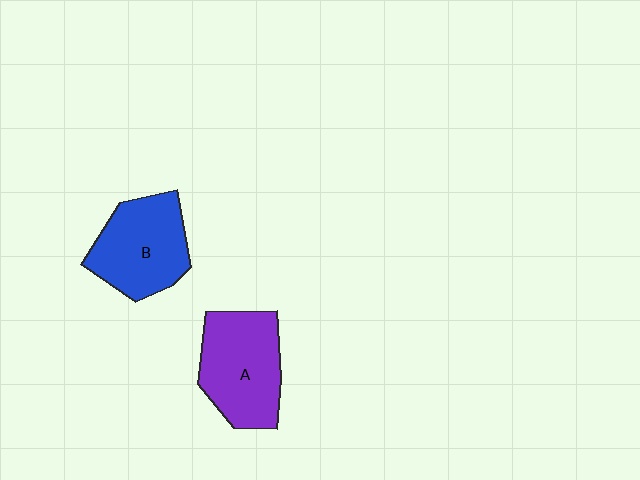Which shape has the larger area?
Shape A (purple).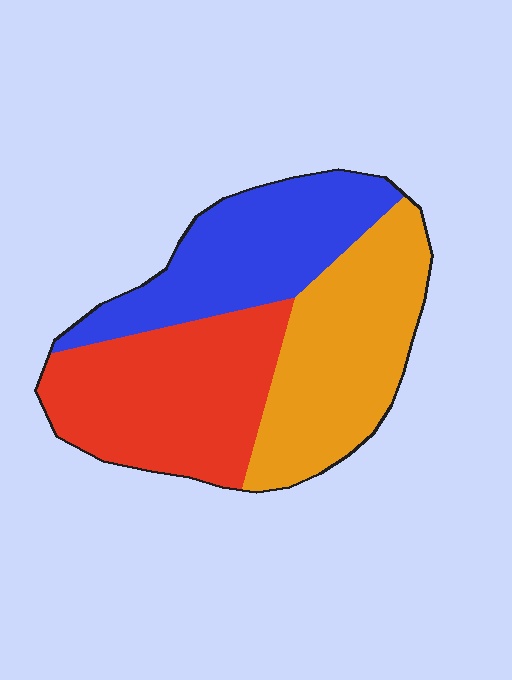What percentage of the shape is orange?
Orange covers around 35% of the shape.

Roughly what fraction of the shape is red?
Red takes up between a quarter and a half of the shape.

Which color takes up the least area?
Blue, at roughly 30%.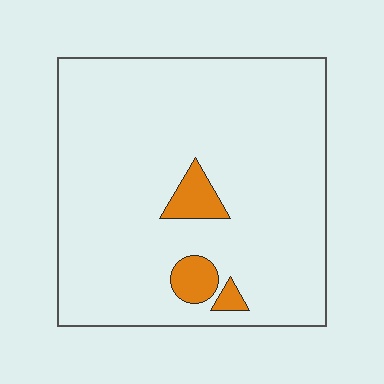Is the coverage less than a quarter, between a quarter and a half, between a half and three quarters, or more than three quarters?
Less than a quarter.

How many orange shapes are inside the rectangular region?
3.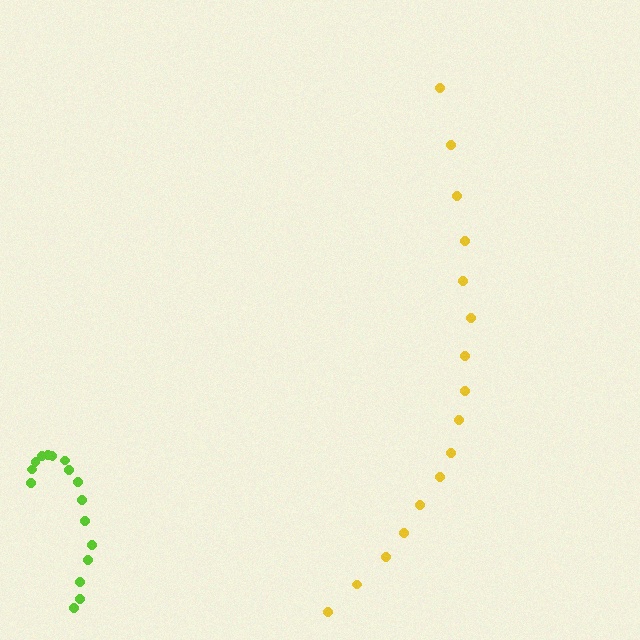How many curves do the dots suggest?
There are 2 distinct paths.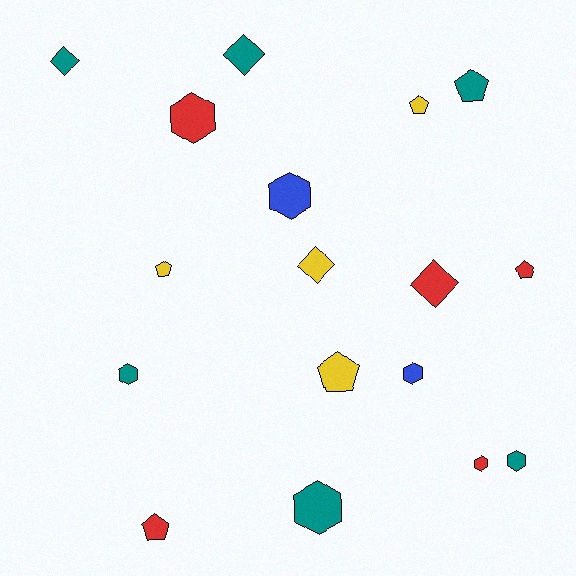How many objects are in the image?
There are 17 objects.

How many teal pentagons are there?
There is 1 teal pentagon.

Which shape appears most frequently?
Hexagon, with 7 objects.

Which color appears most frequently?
Teal, with 6 objects.